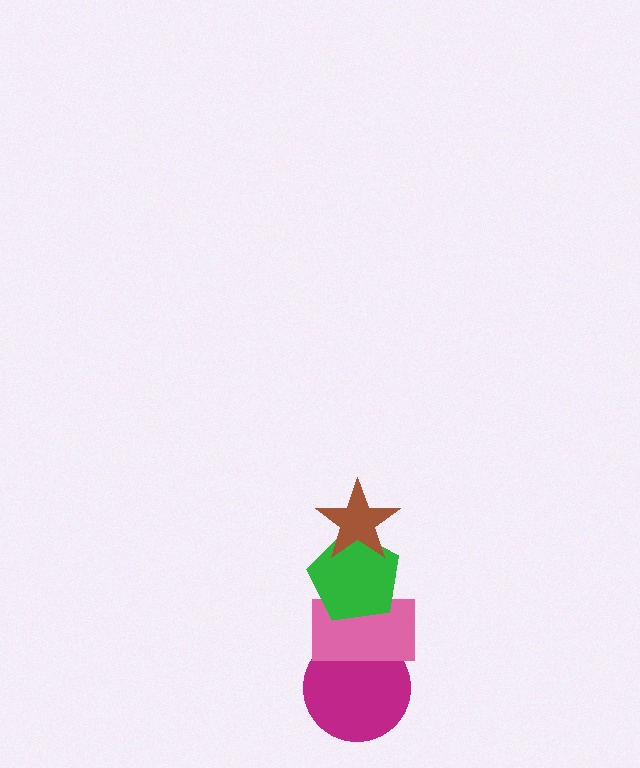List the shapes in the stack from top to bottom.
From top to bottom: the brown star, the green pentagon, the pink rectangle, the magenta circle.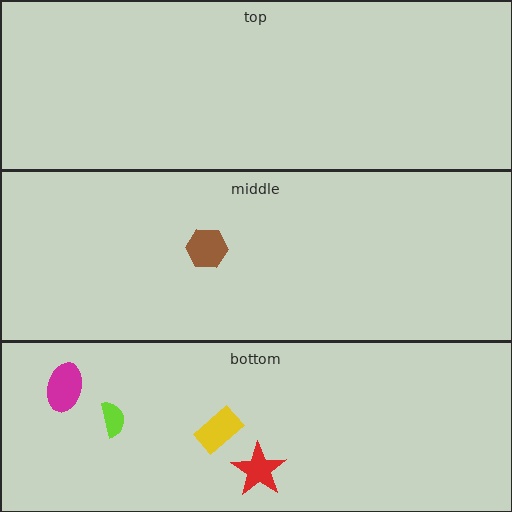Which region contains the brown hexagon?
The middle region.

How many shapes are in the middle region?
1.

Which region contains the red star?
The bottom region.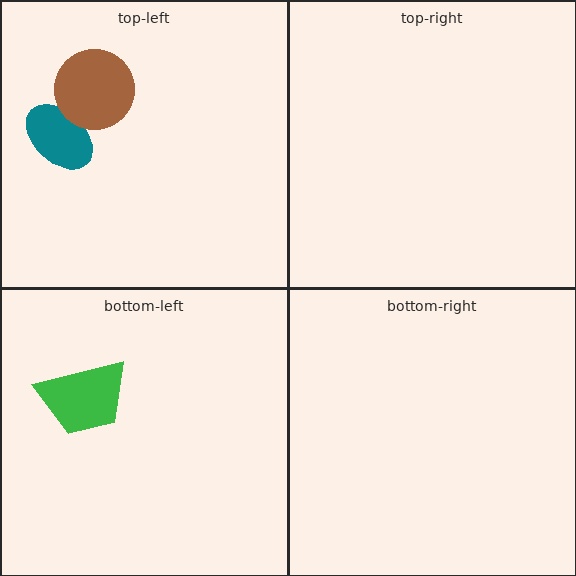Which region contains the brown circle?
The top-left region.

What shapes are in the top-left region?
The teal ellipse, the brown circle.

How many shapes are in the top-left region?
2.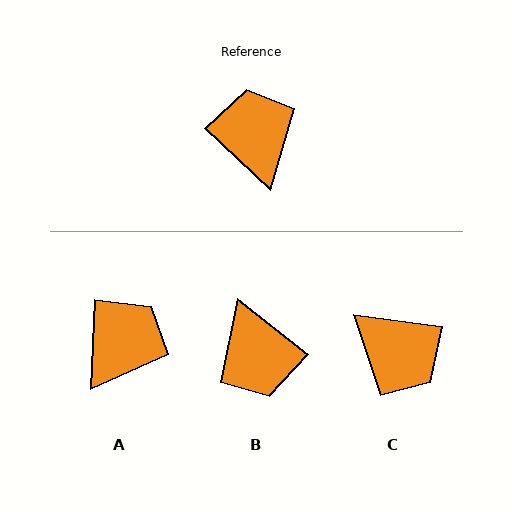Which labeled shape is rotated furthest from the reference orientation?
B, about 175 degrees away.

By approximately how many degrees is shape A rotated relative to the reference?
Approximately 49 degrees clockwise.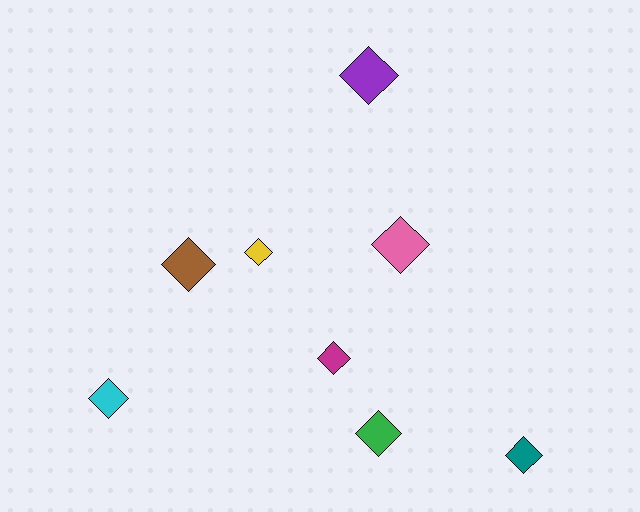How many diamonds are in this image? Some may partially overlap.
There are 8 diamonds.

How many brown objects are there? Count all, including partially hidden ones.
There is 1 brown object.